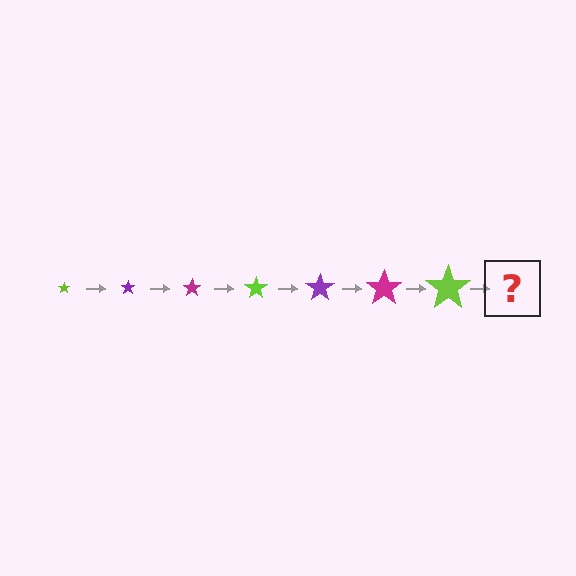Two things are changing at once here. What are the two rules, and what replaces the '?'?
The two rules are that the star grows larger each step and the color cycles through lime, purple, and magenta. The '?' should be a purple star, larger than the previous one.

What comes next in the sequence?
The next element should be a purple star, larger than the previous one.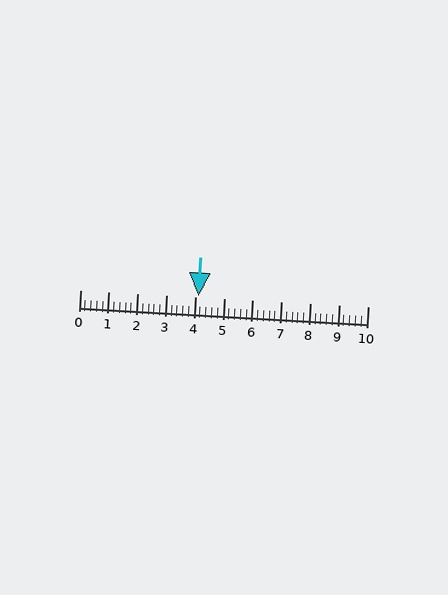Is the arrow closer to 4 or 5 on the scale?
The arrow is closer to 4.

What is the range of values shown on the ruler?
The ruler shows values from 0 to 10.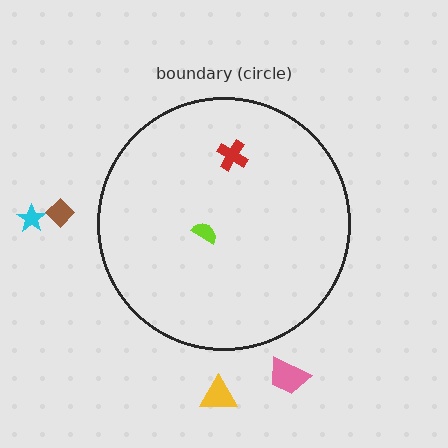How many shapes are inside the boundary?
2 inside, 4 outside.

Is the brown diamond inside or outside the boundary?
Outside.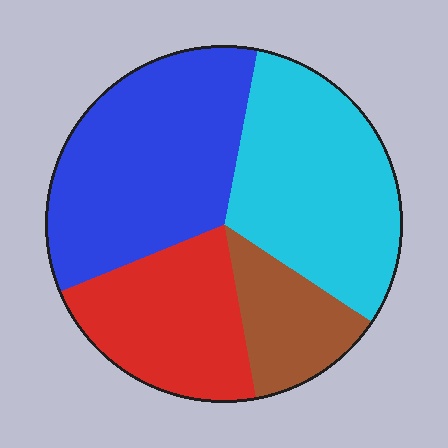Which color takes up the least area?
Brown, at roughly 15%.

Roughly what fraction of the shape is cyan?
Cyan takes up between a sixth and a third of the shape.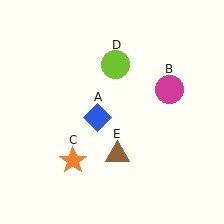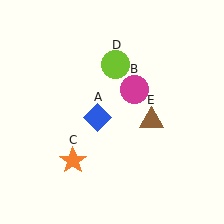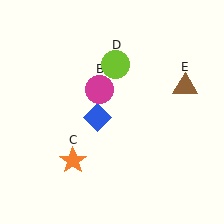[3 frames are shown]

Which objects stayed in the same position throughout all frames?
Blue diamond (object A) and orange star (object C) and lime circle (object D) remained stationary.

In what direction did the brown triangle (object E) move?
The brown triangle (object E) moved up and to the right.